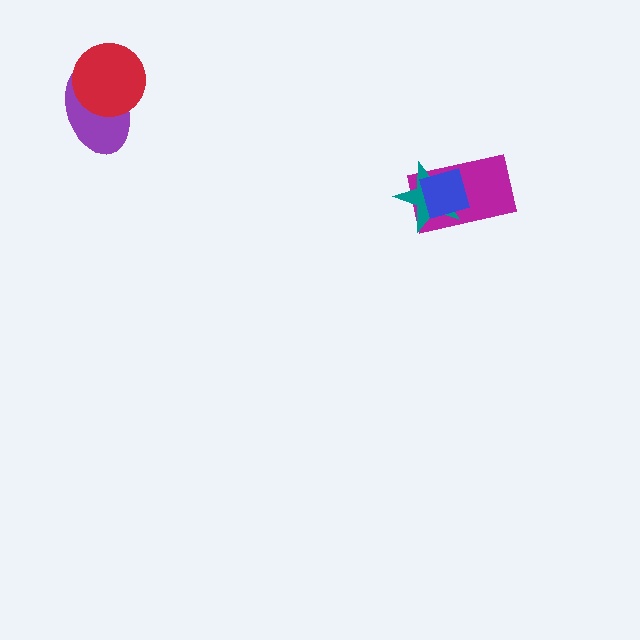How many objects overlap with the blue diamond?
2 objects overlap with the blue diamond.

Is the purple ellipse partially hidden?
Yes, it is partially covered by another shape.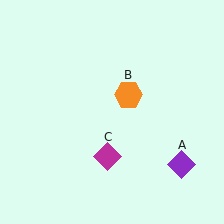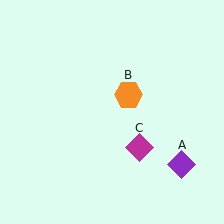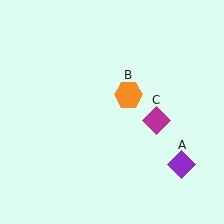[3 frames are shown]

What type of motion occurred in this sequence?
The magenta diamond (object C) rotated counterclockwise around the center of the scene.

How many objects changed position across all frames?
1 object changed position: magenta diamond (object C).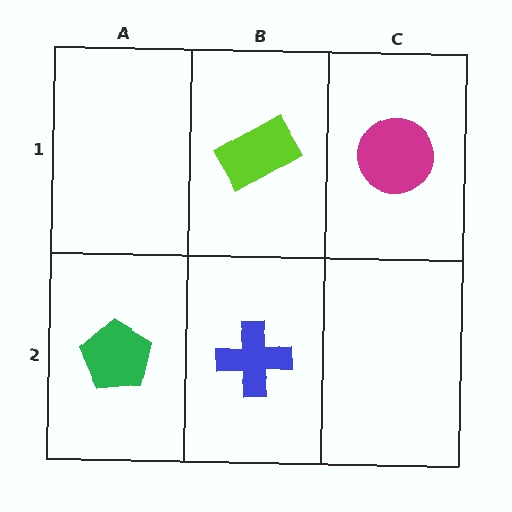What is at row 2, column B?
A blue cross.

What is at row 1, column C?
A magenta circle.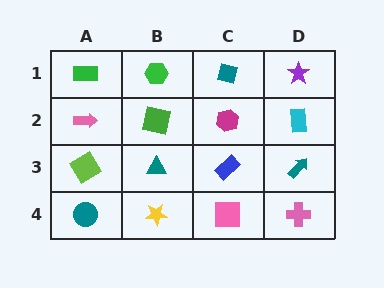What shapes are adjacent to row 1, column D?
A cyan rectangle (row 2, column D), a teal diamond (row 1, column C).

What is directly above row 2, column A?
A green rectangle.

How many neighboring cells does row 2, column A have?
3.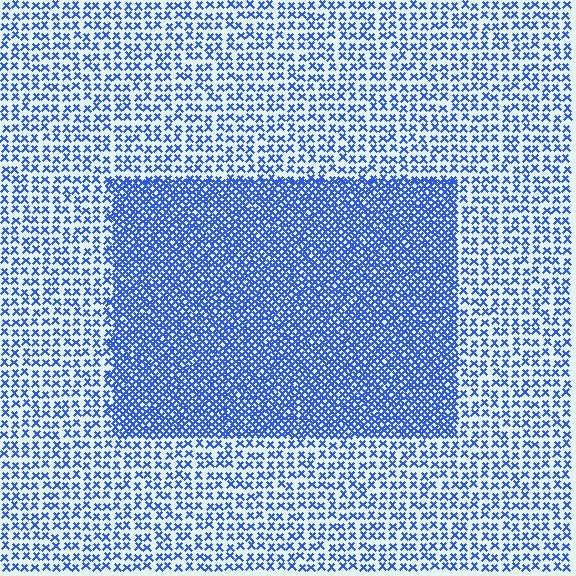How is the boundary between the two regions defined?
The boundary is defined by a change in element density (approximately 2.4x ratio). All elements are the same color, size, and shape.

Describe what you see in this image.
The image contains small blue elements arranged at two different densities. A rectangle-shaped region is visible where the elements are more densely packed than the surrounding area.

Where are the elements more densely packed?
The elements are more densely packed inside the rectangle boundary.